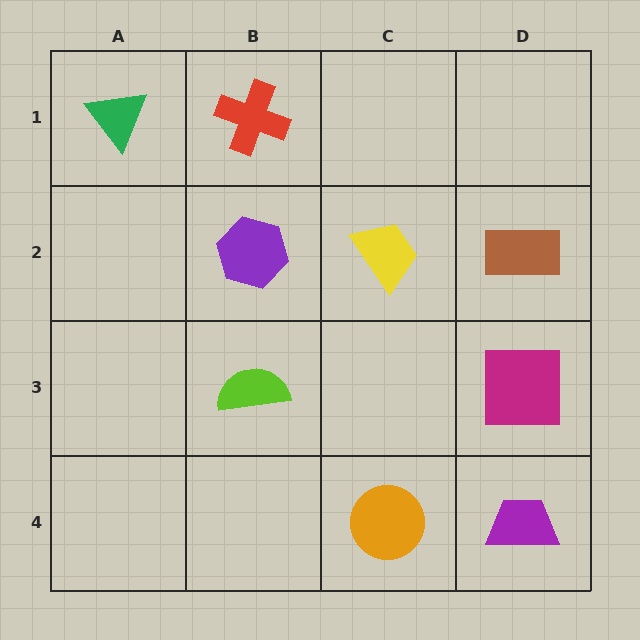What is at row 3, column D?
A magenta square.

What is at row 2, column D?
A brown rectangle.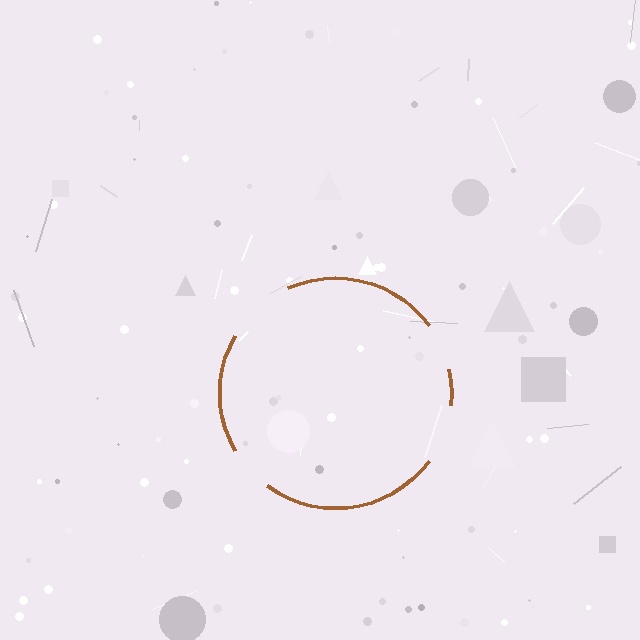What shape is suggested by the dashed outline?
The dashed outline suggests a circle.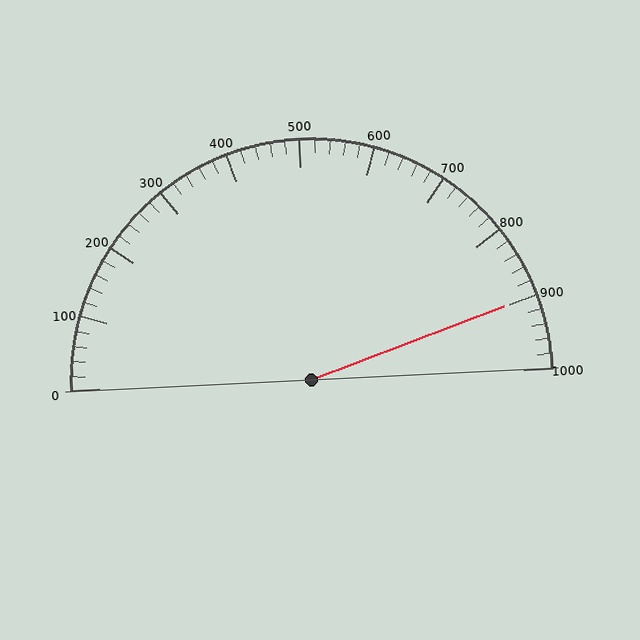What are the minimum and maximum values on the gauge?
The gauge ranges from 0 to 1000.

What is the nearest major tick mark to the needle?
The nearest major tick mark is 900.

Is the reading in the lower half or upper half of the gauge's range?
The reading is in the upper half of the range (0 to 1000).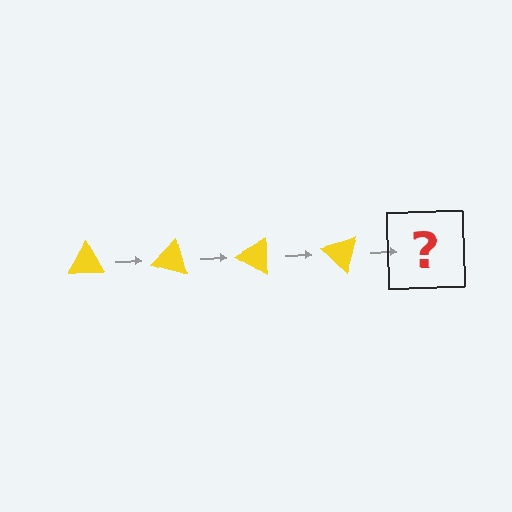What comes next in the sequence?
The next element should be a yellow triangle rotated 60 degrees.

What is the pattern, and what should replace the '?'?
The pattern is that the triangle rotates 15 degrees each step. The '?' should be a yellow triangle rotated 60 degrees.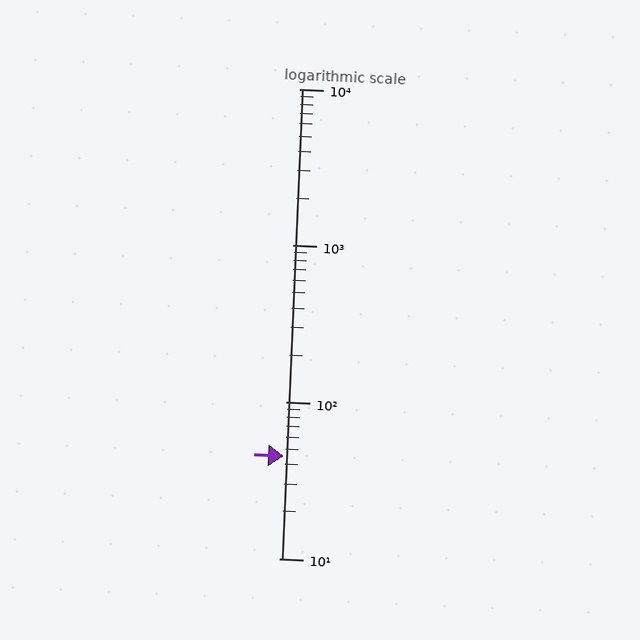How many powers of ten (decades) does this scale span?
The scale spans 3 decades, from 10 to 10000.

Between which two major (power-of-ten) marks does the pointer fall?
The pointer is between 10 and 100.